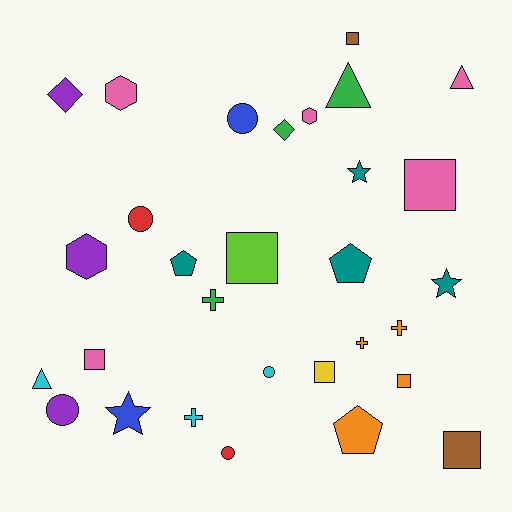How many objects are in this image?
There are 30 objects.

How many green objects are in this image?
There are 3 green objects.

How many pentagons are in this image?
There are 3 pentagons.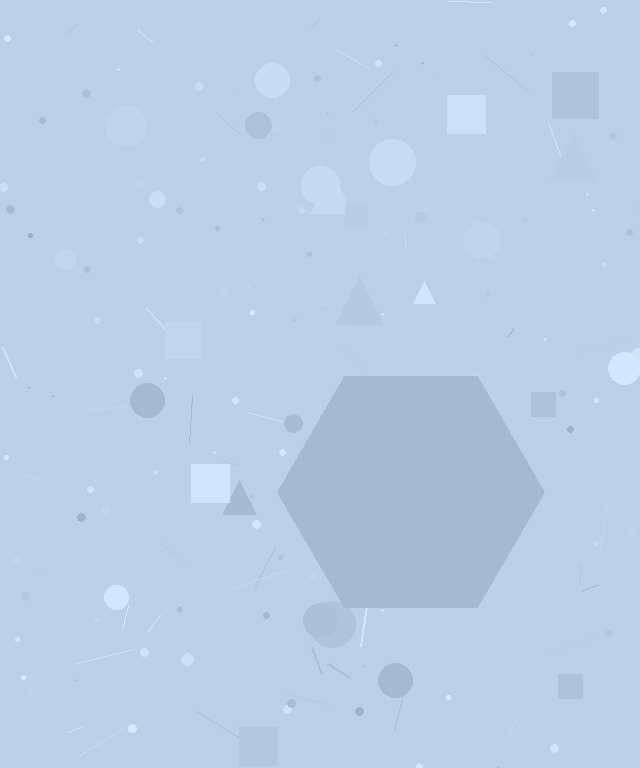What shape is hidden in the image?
A hexagon is hidden in the image.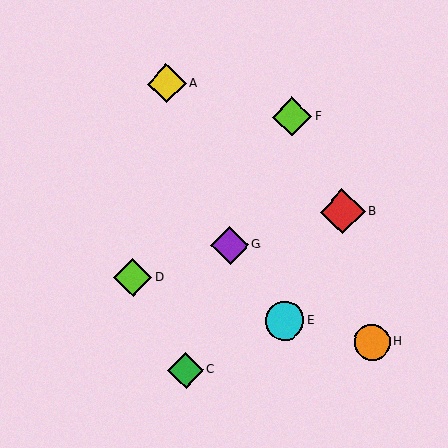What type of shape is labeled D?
Shape D is a lime diamond.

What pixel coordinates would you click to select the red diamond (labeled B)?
Click at (343, 212) to select the red diamond B.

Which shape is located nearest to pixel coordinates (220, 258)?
The purple diamond (labeled G) at (230, 245) is nearest to that location.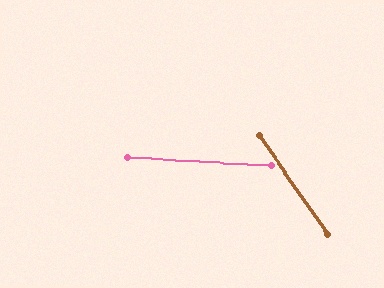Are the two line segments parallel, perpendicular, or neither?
Neither parallel nor perpendicular — they differ by about 52°.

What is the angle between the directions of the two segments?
Approximately 52 degrees.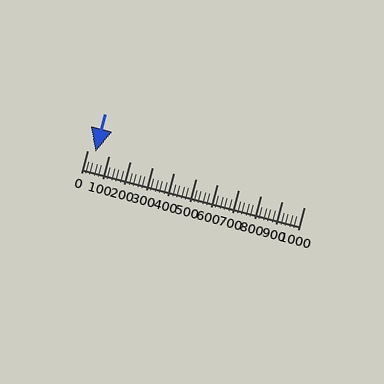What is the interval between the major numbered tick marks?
The major tick marks are spaced 100 units apart.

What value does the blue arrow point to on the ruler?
The blue arrow points to approximately 40.